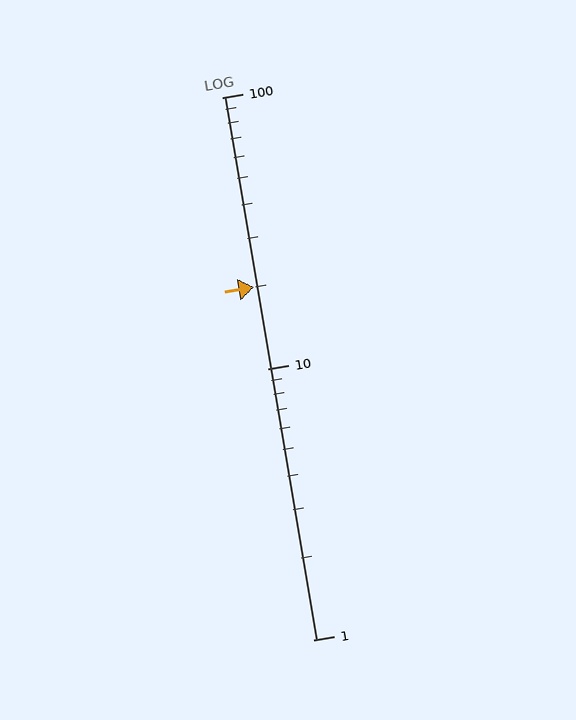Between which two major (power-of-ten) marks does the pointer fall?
The pointer is between 10 and 100.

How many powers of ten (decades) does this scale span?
The scale spans 2 decades, from 1 to 100.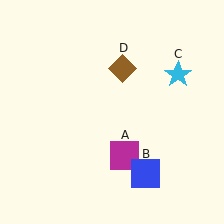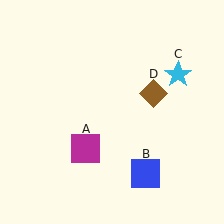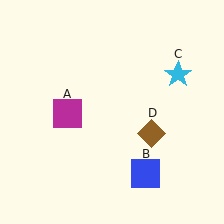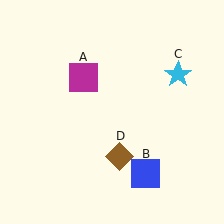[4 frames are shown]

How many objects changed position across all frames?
2 objects changed position: magenta square (object A), brown diamond (object D).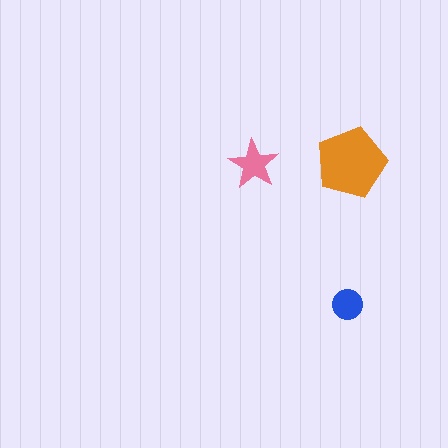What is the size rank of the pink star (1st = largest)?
2nd.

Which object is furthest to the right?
The orange pentagon is rightmost.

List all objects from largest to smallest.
The orange pentagon, the pink star, the blue circle.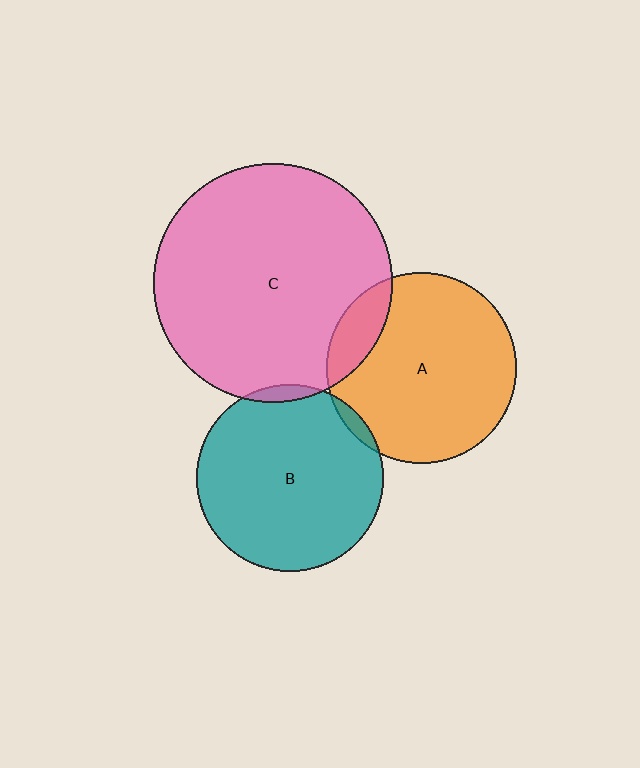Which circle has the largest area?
Circle C (pink).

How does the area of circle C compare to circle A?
Approximately 1.6 times.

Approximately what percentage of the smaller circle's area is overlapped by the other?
Approximately 15%.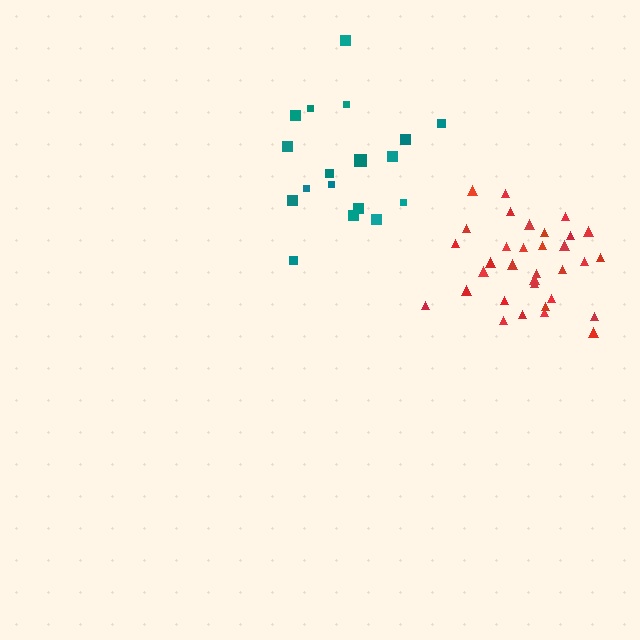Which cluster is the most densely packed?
Red.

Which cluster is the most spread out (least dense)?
Teal.